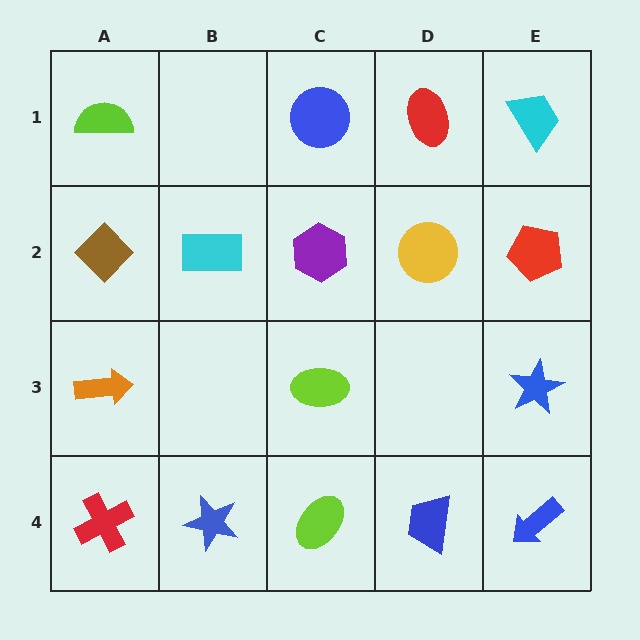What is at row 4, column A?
A red cross.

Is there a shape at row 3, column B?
No, that cell is empty.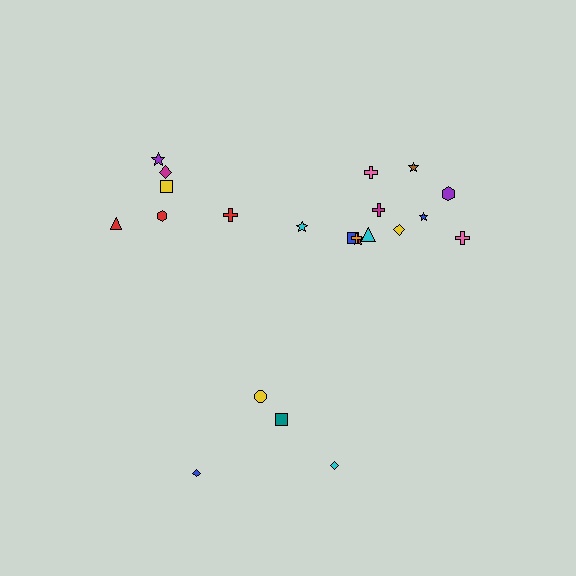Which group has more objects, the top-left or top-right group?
The top-right group.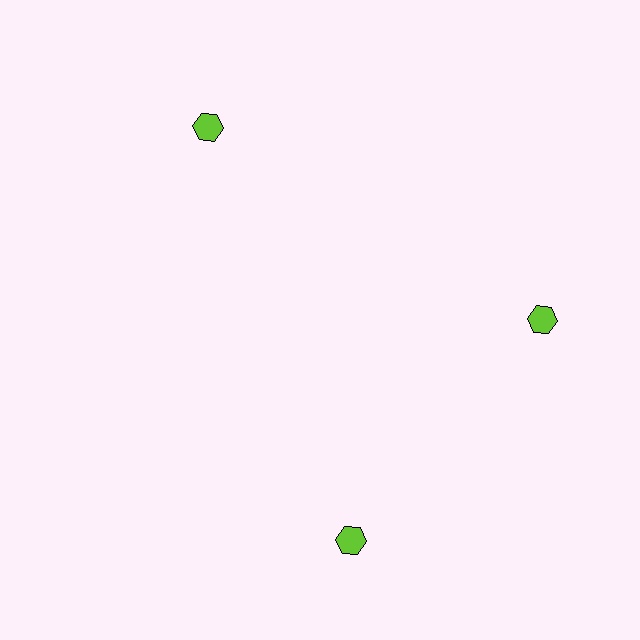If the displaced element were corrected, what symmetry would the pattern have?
It would have 3-fold rotational symmetry — the pattern would map onto itself every 120 degrees.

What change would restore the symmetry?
The symmetry would be restored by rotating it back into even spacing with its neighbors so that all 3 hexagons sit at equal angles and equal distance from the center.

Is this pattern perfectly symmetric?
No. The 3 lime hexagons are arranged in a ring, but one element near the 7 o'clock position is rotated out of alignment along the ring, breaking the 3-fold rotational symmetry.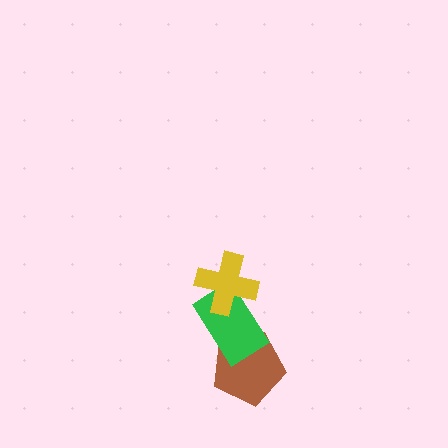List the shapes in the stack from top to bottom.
From top to bottom: the yellow cross, the green rectangle, the brown pentagon.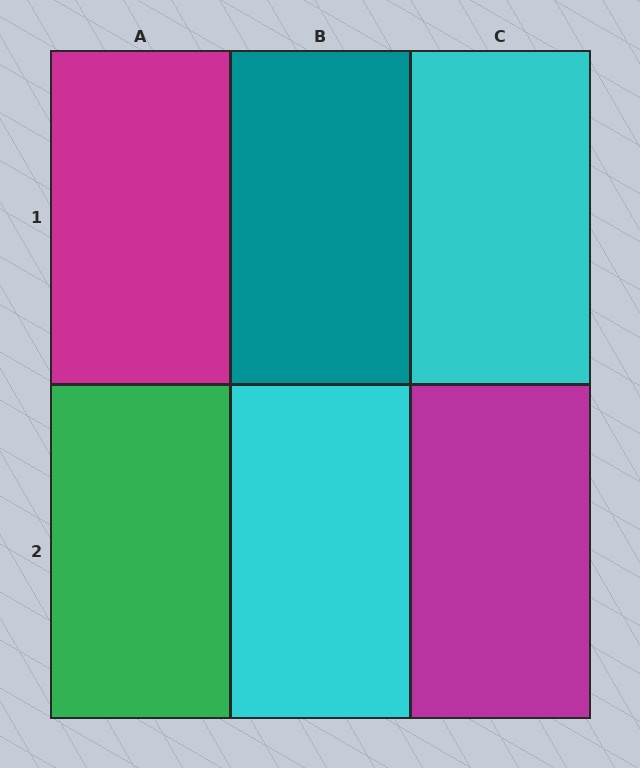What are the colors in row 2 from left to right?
Green, cyan, magenta.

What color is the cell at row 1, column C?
Cyan.